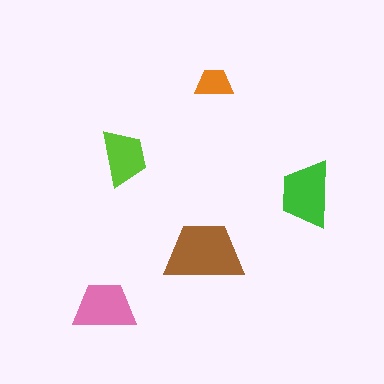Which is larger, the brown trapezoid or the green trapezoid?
The brown one.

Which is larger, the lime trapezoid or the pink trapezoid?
The pink one.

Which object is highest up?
The orange trapezoid is topmost.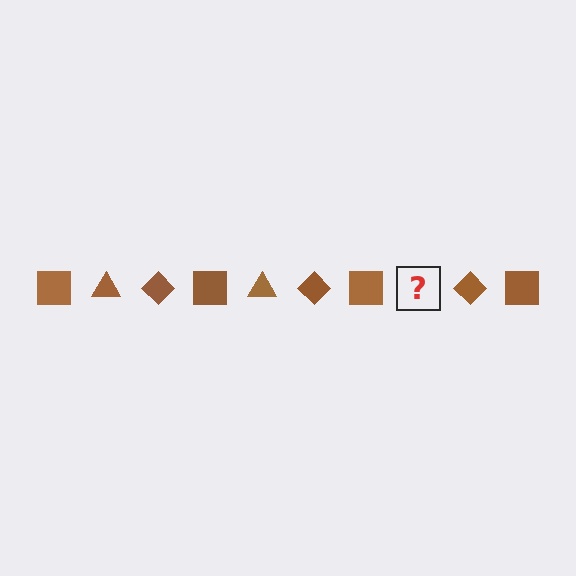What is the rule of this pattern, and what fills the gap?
The rule is that the pattern cycles through square, triangle, diamond shapes in brown. The gap should be filled with a brown triangle.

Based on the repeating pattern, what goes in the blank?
The blank should be a brown triangle.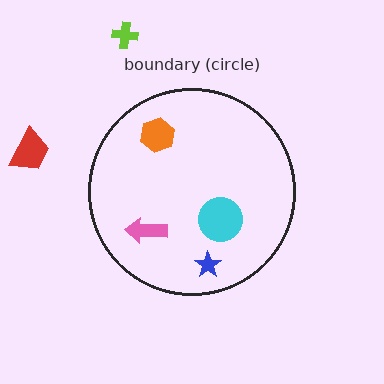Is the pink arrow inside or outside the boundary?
Inside.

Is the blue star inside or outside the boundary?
Inside.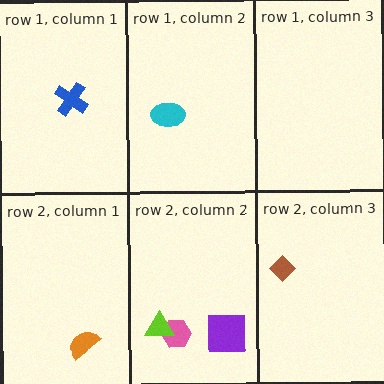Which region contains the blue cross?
The row 1, column 1 region.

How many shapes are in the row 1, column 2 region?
1.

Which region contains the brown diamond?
The row 2, column 3 region.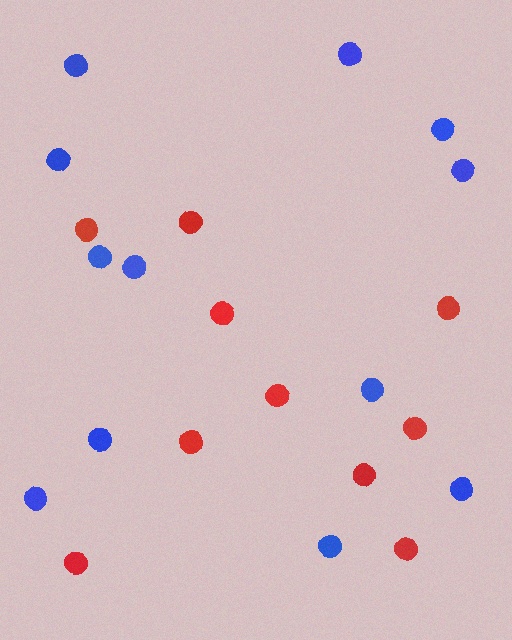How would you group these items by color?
There are 2 groups: one group of blue circles (12) and one group of red circles (10).